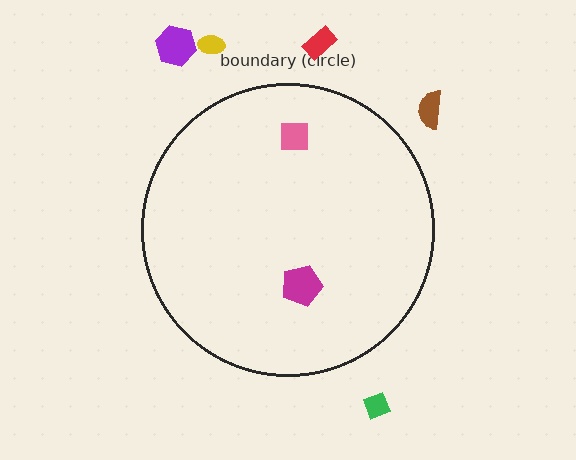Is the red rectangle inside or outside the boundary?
Outside.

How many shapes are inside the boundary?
2 inside, 5 outside.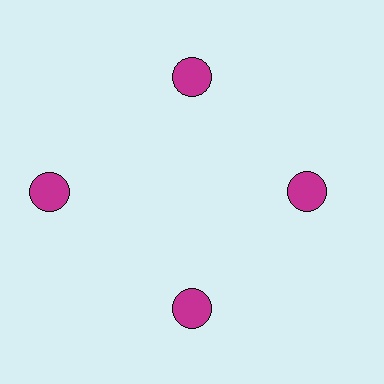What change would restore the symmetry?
The symmetry would be restored by moving it inward, back onto the ring so that all 4 circles sit at equal angles and equal distance from the center.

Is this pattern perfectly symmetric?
No. The 4 magenta circles are arranged in a ring, but one element near the 9 o'clock position is pushed outward from the center, breaking the 4-fold rotational symmetry.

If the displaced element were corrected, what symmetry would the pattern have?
It would have 4-fold rotational symmetry — the pattern would map onto itself every 90 degrees.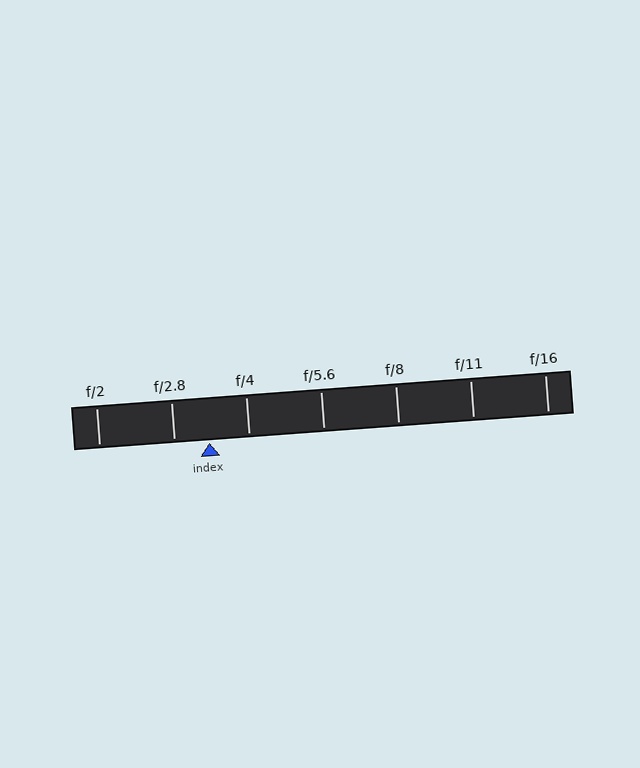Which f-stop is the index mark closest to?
The index mark is closest to f/2.8.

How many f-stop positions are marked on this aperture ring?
There are 7 f-stop positions marked.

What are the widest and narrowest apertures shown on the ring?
The widest aperture shown is f/2 and the narrowest is f/16.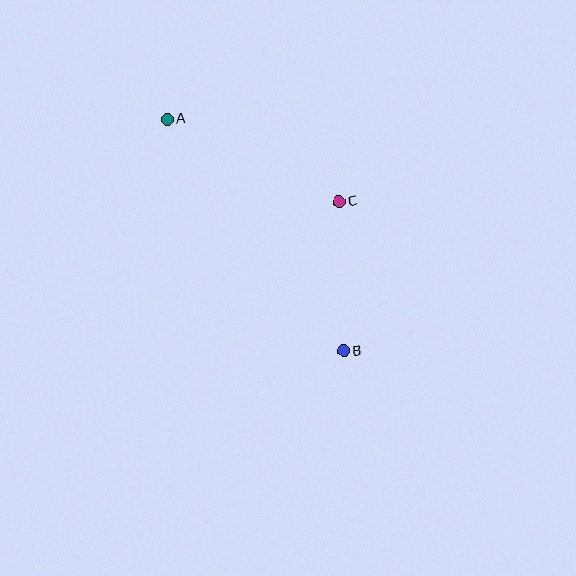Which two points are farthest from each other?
Points A and B are farthest from each other.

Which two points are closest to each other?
Points B and C are closest to each other.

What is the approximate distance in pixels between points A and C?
The distance between A and C is approximately 190 pixels.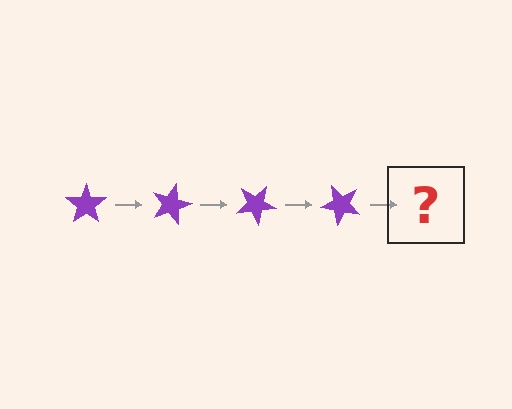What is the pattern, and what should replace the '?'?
The pattern is that the star rotates 15 degrees each step. The '?' should be a purple star rotated 60 degrees.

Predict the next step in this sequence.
The next step is a purple star rotated 60 degrees.